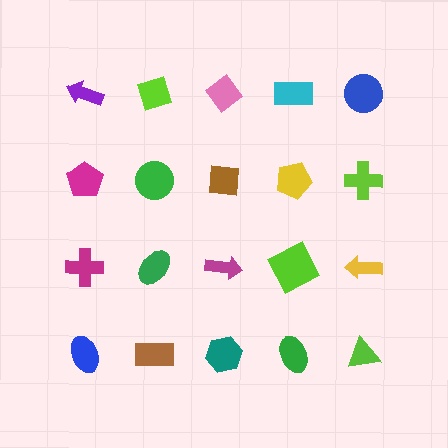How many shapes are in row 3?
5 shapes.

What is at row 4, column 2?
A brown rectangle.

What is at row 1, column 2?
A lime diamond.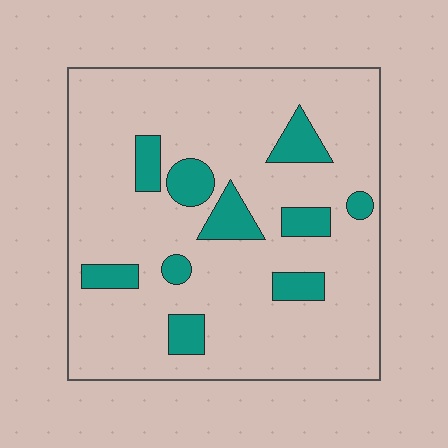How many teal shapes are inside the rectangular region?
10.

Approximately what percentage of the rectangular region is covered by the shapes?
Approximately 15%.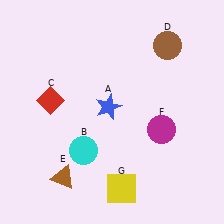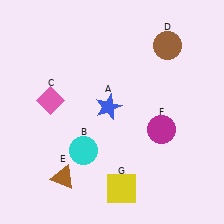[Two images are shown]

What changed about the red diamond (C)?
In Image 1, C is red. In Image 2, it changed to pink.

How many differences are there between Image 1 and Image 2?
There is 1 difference between the two images.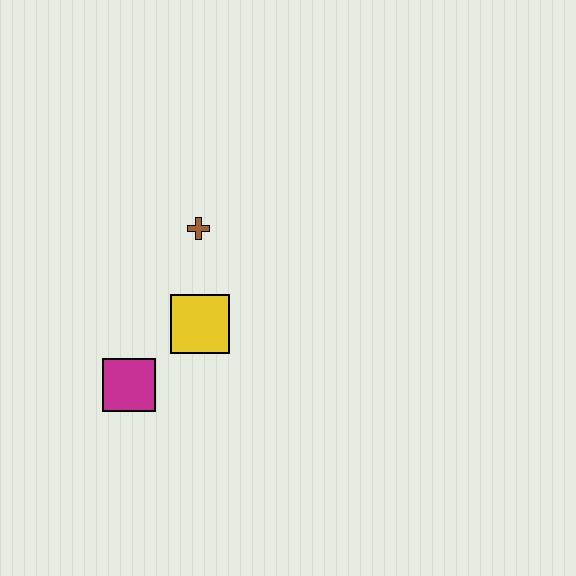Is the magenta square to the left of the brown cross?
Yes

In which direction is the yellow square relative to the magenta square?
The yellow square is to the right of the magenta square.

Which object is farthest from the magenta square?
The brown cross is farthest from the magenta square.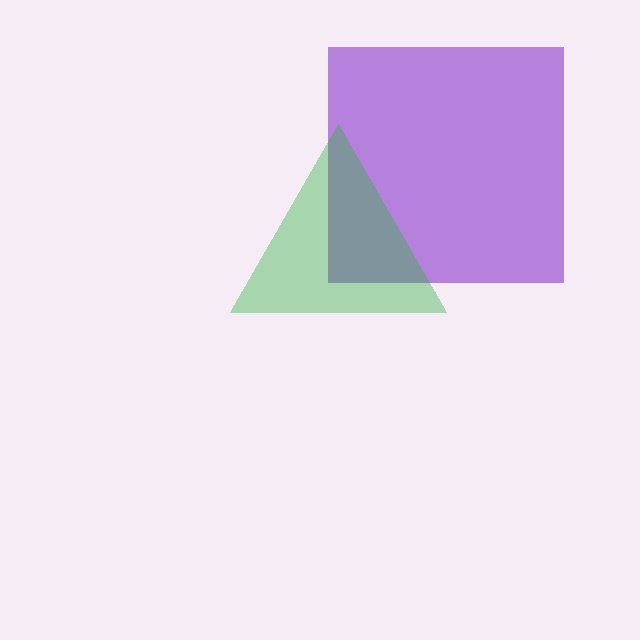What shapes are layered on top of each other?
The layered shapes are: a purple square, a green triangle.